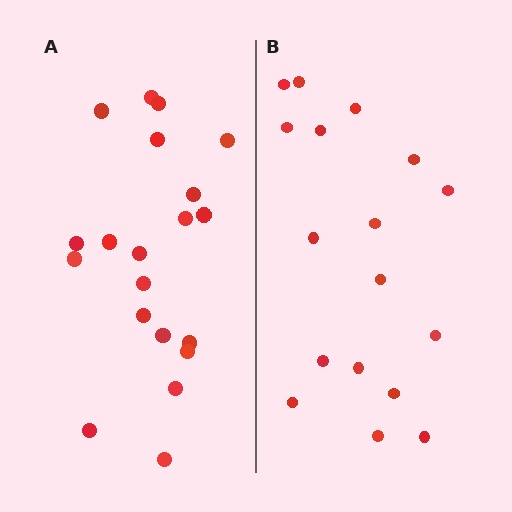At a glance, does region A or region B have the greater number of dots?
Region A (the left region) has more dots.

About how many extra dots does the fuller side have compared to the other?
Region A has just a few more — roughly 2 or 3 more dots than region B.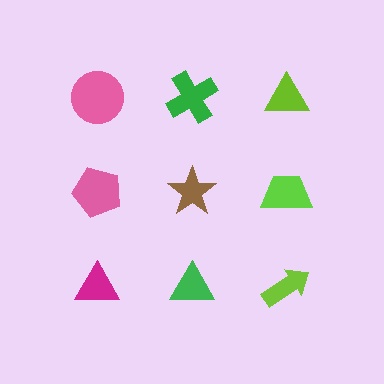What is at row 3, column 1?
A magenta triangle.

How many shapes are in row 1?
3 shapes.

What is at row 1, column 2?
A green cross.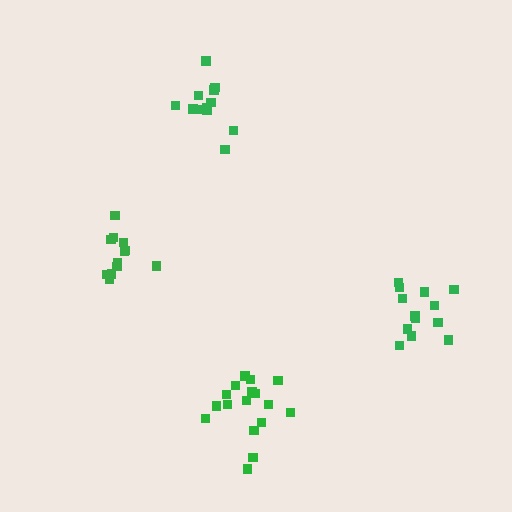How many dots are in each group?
Group 1: 12 dots, Group 2: 13 dots, Group 3: 17 dots, Group 4: 12 dots (54 total).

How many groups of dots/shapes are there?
There are 4 groups.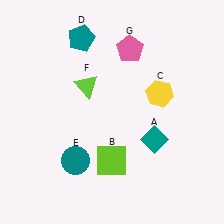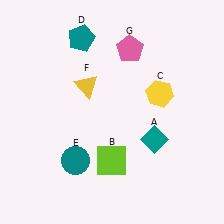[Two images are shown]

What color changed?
The triangle (F) changed from lime in Image 1 to yellow in Image 2.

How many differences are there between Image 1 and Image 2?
There is 1 difference between the two images.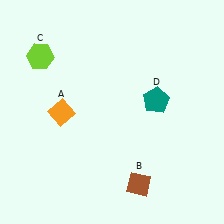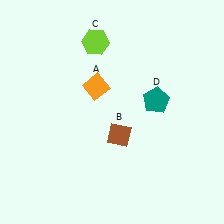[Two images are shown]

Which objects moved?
The objects that moved are: the orange diamond (A), the brown diamond (B), the lime hexagon (C).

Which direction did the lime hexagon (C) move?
The lime hexagon (C) moved right.